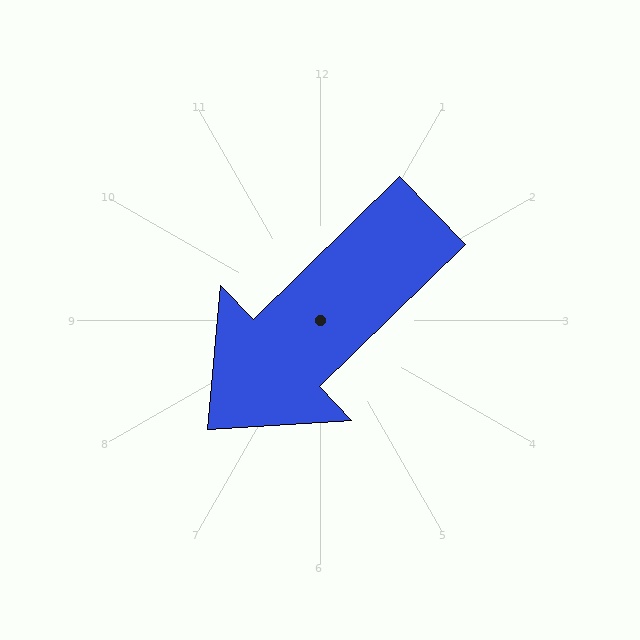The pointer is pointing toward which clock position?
Roughly 8 o'clock.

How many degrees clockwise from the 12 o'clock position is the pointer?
Approximately 226 degrees.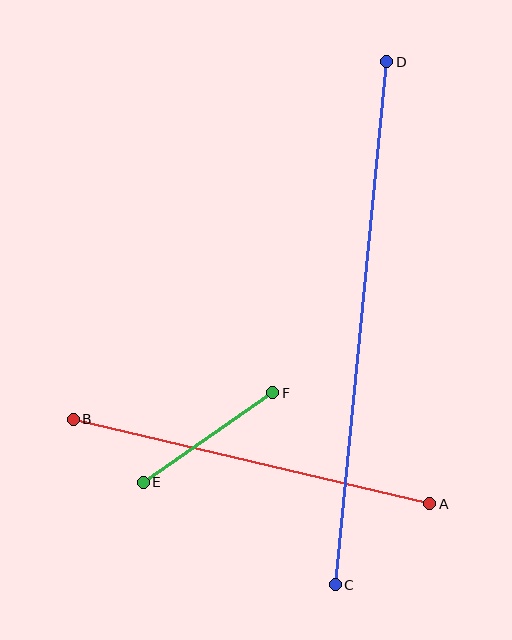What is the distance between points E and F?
The distance is approximately 158 pixels.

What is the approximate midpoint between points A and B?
The midpoint is at approximately (251, 461) pixels.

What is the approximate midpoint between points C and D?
The midpoint is at approximately (361, 323) pixels.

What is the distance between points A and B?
The distance is approximately 366 pixels.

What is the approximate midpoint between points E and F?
The midpoint is at approximately (208, 437) pixels.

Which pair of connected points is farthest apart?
Points C and D are farthest apart.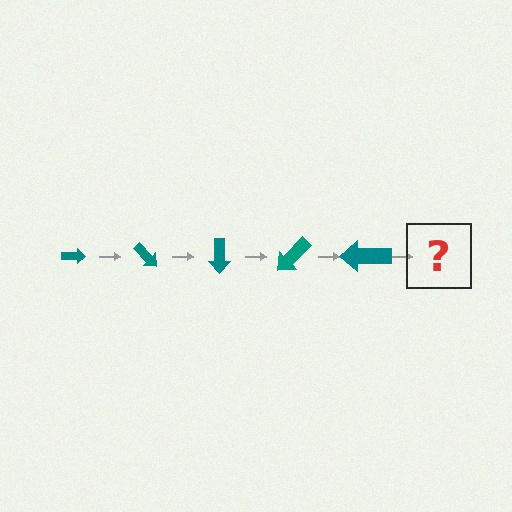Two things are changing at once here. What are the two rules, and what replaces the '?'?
The two rules are that the arrow grows larger each step and it rotates 45 degrees each step. The '?' should be an arrow, larger than the previous one and rotated 225 degrees from the start.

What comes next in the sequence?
The next element should be an arrow, larger than the previous one and rotated 225 degrees from the start.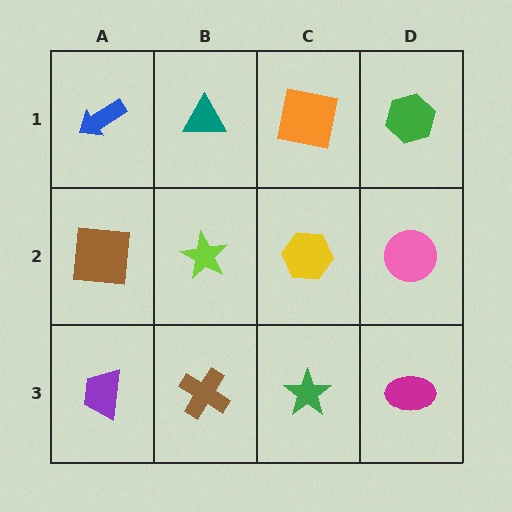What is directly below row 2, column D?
A magenta ellipse.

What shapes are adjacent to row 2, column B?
A teal triangle (row 1, column B), a brown cross (row 3, column B), a brown square (row 2, column A), a yellow hexagon (row 2, column C).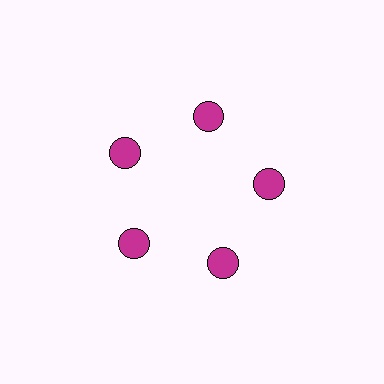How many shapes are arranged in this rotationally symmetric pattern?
There are 5 shapes, arranged in 5 groups of 1.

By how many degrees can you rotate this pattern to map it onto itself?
The pattern maps onto itself every 72 degrees of rotation.